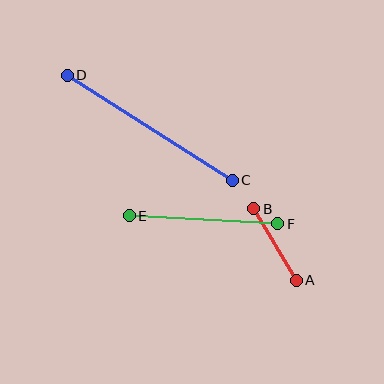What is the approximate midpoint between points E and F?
The midpoint is at approximately (204, 220) pixels.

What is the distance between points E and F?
The distance is approximately 149 pixels.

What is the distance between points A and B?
The distance is approximately 83 pixels.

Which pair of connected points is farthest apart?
Points C and D are farthest apart.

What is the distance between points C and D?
The distance is approximately 196 pixels.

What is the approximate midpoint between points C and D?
The midpoint is at approximately (150, 128) pixels.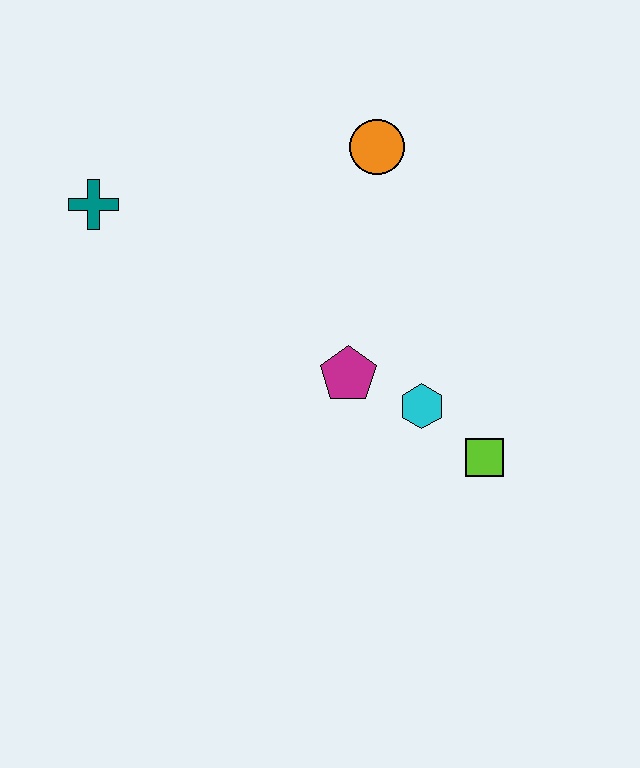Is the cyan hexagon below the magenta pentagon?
Yes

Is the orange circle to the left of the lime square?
Yes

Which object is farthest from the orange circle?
The lime square is farthest from the orange circle.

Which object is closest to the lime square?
The cyan hexagon is closest to the lime square.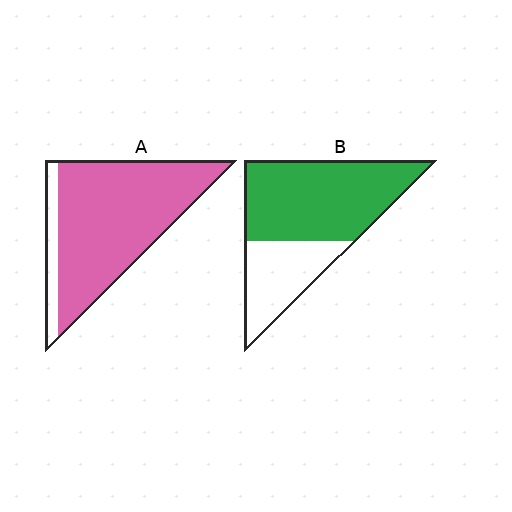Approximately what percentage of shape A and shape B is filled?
A is approximately 85% and B is approximately 65%.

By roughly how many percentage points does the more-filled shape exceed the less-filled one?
By roughly 20 percentage points (A over B).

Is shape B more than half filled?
Yes.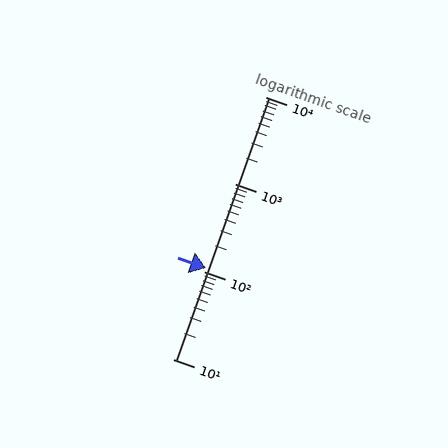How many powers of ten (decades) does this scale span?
The scale spans 3 decades, from 10 to 10000.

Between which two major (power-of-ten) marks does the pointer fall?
The pointer is between 100 and 1000.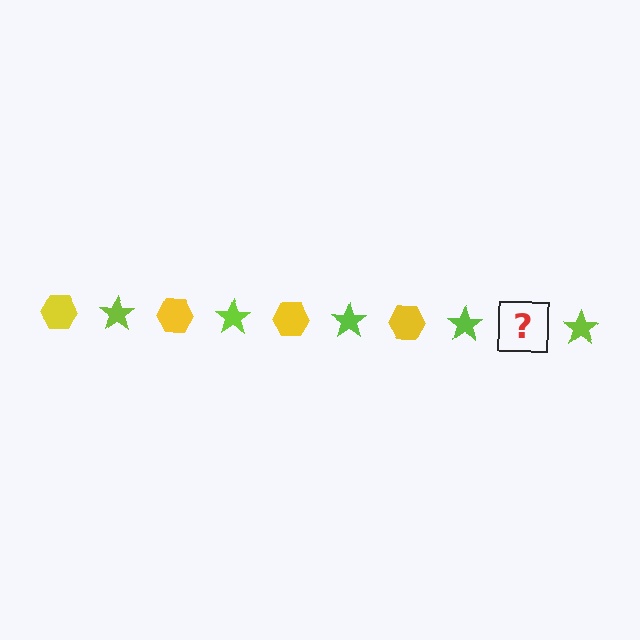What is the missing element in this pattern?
The missing element is a yellow hexagon.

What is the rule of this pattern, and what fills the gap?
The rule is that the pattern alternates between yellow hexagon and lime star. The gap should be filled with a yellow hexagon.